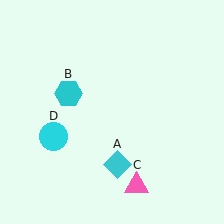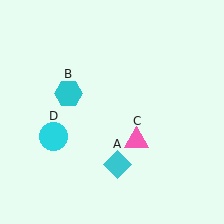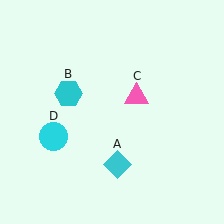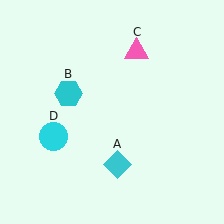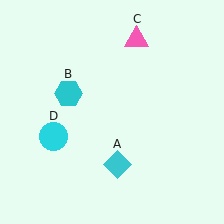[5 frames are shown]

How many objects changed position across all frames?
1 object changed position: pink triangle (object C).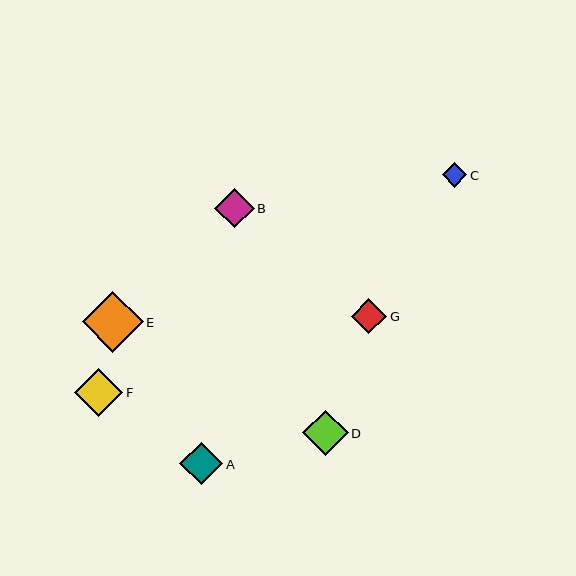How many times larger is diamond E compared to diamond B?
Diamond E is approximately 1.5 times the size of diamond B.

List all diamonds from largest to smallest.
From largest to smallest: E, F, D, A, B, G, C.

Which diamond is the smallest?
Diamond C is the smallest with a size of approximately 24 pixels.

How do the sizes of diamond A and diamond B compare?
Diamond A and diamond B are approximately the same size.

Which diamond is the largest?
Diamond E is the largest with a size of approximately 61 pixels.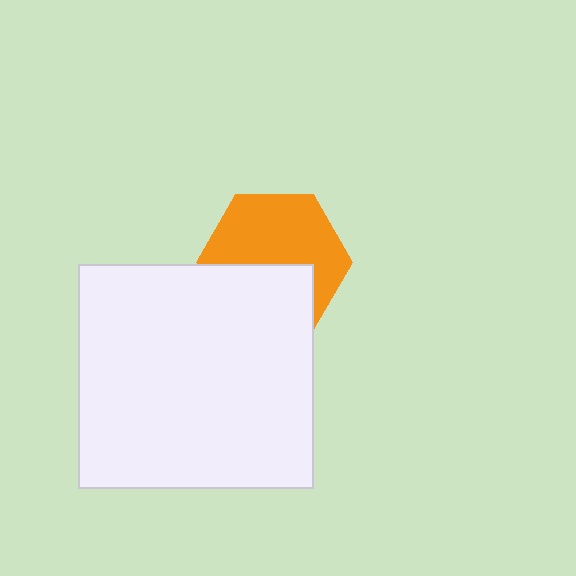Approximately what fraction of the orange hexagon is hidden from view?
Roughly 40% of the orange hexagon is hidden behind the white rectangle.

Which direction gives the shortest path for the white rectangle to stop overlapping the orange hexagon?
Moving down gives the shortest separation.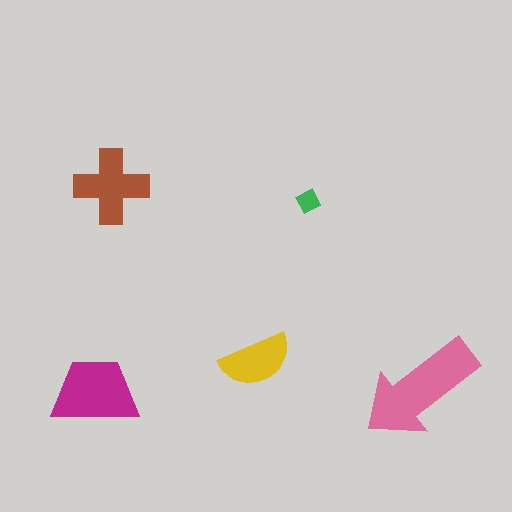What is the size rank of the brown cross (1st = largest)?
3rd.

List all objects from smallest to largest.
The green diamond, the yellow semicircle, the brown cross, the magenta trapezoid, the pink arrow.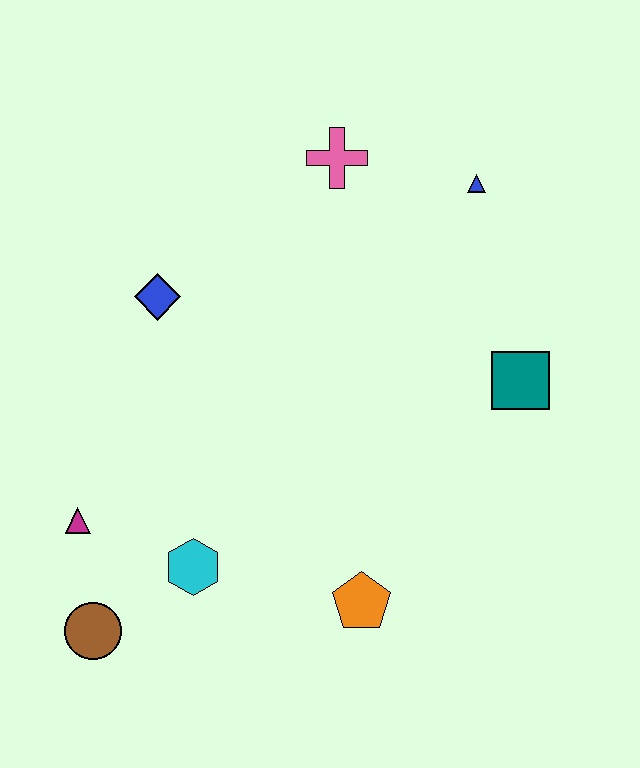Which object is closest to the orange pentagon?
The cyan hexagon is closest to the orange pentagon.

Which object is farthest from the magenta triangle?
The blue triangle is farthest from the magenta triangle.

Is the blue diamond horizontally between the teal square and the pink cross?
No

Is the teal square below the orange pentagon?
No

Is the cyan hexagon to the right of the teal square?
No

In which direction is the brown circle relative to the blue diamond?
The brown circle is below the blue diamond.